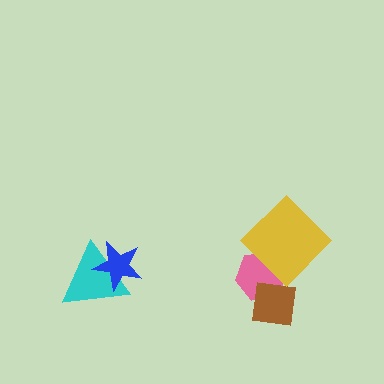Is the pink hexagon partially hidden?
Yes, it is partially covered by another shape.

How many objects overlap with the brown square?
2 objects overlap with the brown square.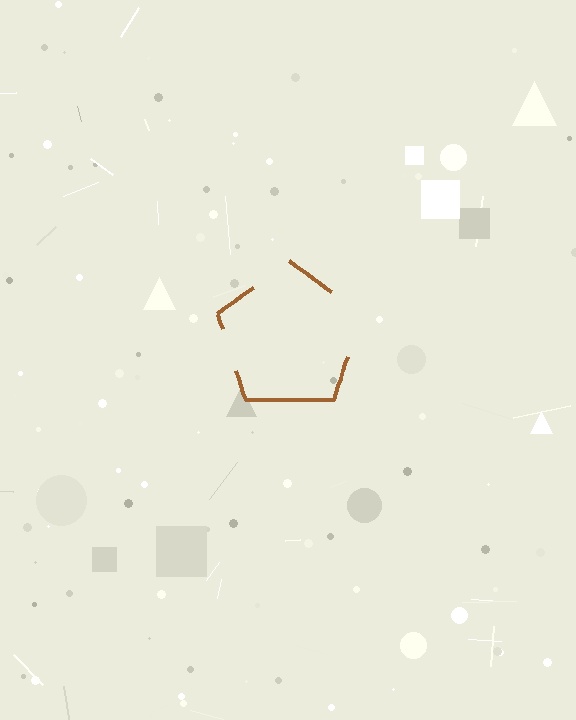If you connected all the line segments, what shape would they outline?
They would outline a pentagon.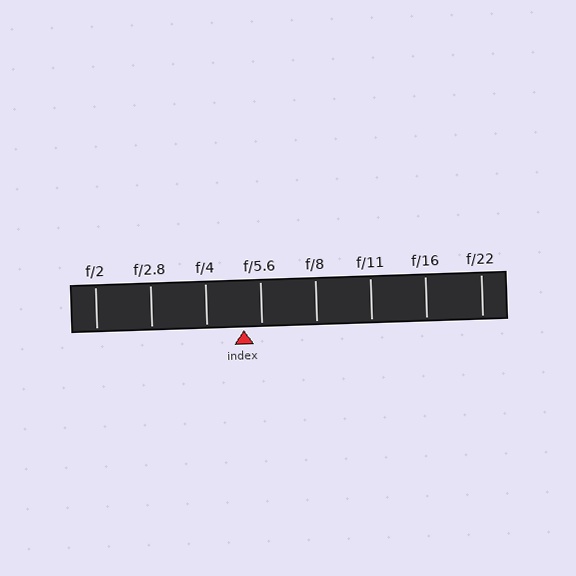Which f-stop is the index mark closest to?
The index mark is closest to f/5.6.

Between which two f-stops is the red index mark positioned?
The index mark is between f/4 and f/5.6.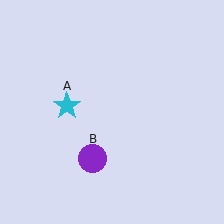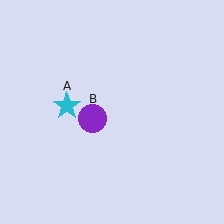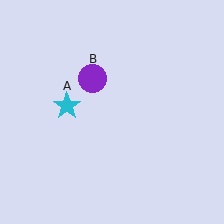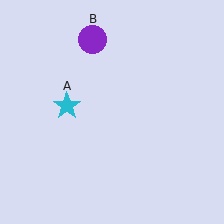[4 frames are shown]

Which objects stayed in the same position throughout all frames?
Cyan star (object A) remained stationary.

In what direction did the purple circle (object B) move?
The purple circle (object B) moved up.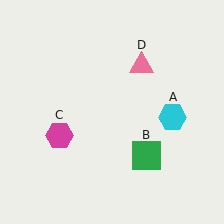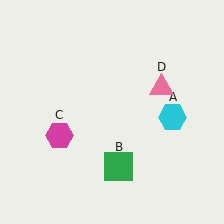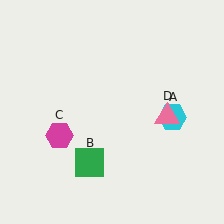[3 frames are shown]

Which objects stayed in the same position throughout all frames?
Cyan hexagon (object A) and magenta hexagon (object C) remained stationary.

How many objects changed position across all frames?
2 objects changed position: green square (object B), pink triangle (object D).